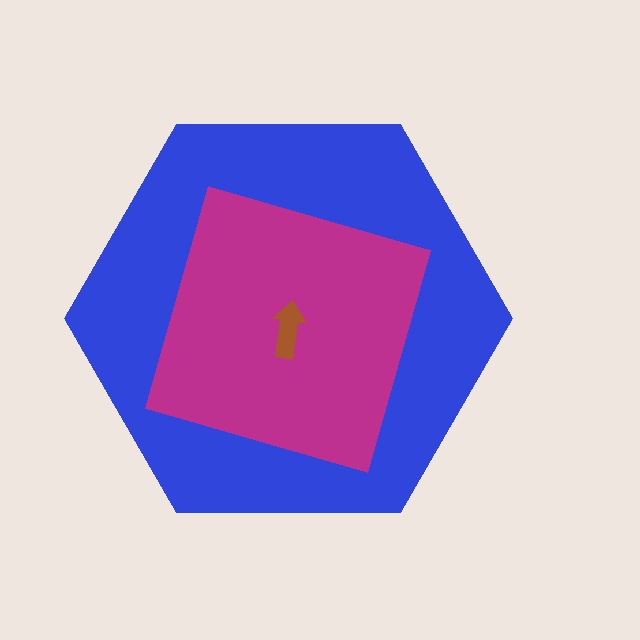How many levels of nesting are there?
3.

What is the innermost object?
The brown arrow.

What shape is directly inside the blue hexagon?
The magenta square.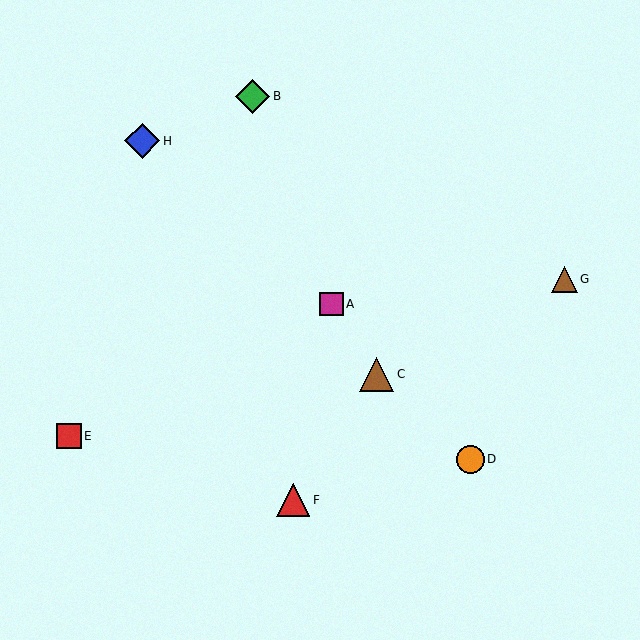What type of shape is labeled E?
Shape E is a red square.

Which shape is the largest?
The blue diamond (labeled H) is the largest.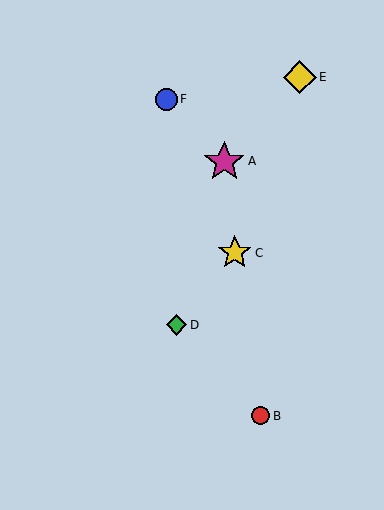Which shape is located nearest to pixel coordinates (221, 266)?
The yellow star (labeled C) at (235, 253) is nearest to that location.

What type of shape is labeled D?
Shape D is a green diamond.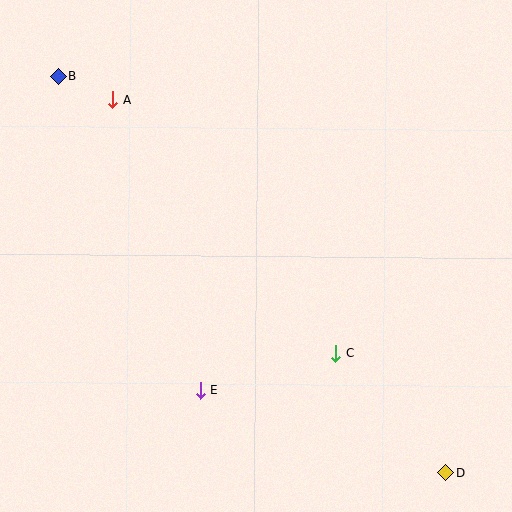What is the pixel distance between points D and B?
The distance between D and B is 554 pixels.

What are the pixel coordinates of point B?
Point B is at (58, 77).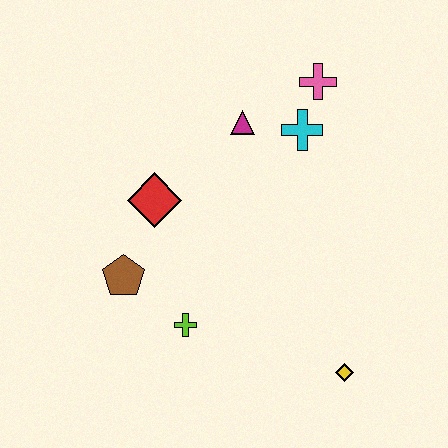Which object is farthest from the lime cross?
The pink cross is farthest from the lime cross.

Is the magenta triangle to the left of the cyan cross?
Yes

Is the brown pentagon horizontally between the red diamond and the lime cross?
No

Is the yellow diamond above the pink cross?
No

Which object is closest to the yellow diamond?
The lime cross is closest to the yellow diamond.